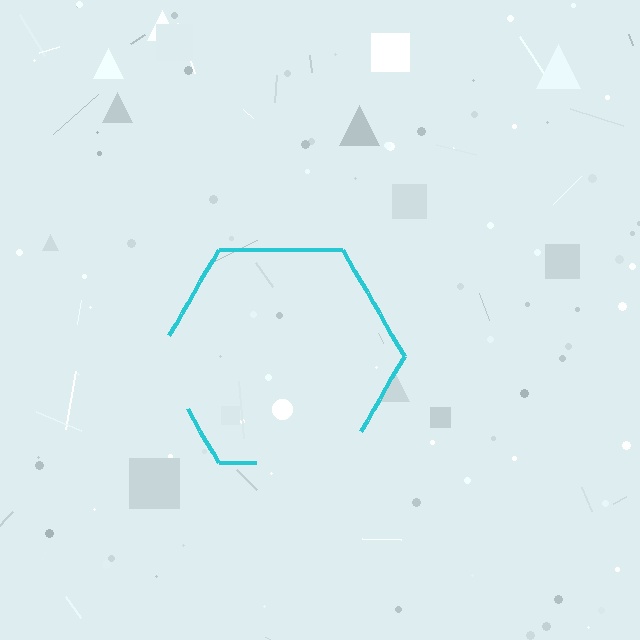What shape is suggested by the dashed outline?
The dashed outline suggests a hexagon.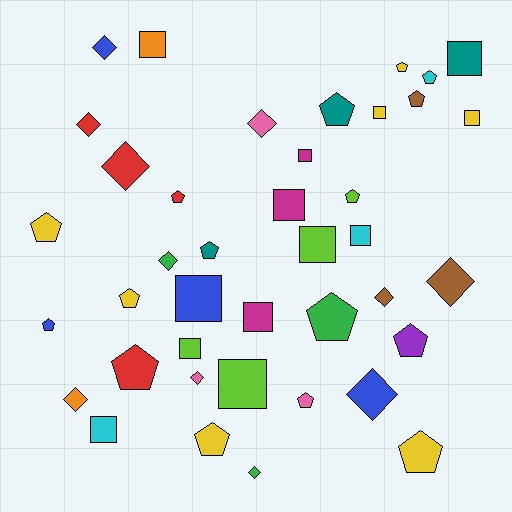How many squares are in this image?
There are 13 squares.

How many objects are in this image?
There are 40 objects.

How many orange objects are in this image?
There are 2 orange objects.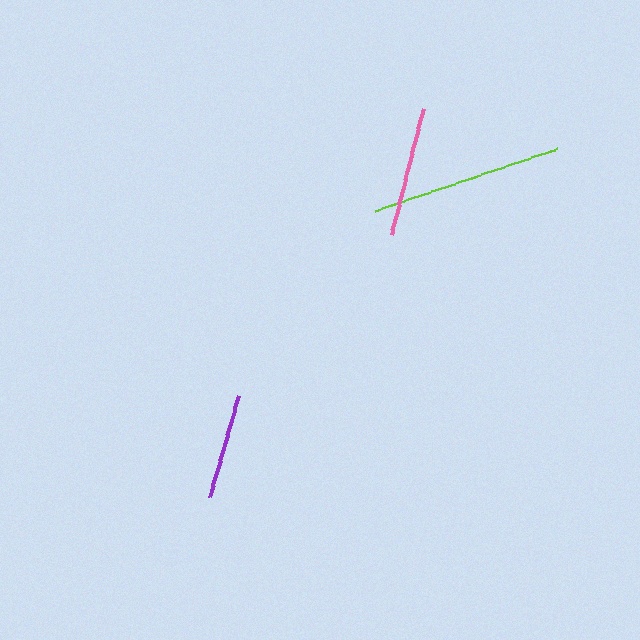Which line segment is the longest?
The lime line is the longest at approximately 193 pixels.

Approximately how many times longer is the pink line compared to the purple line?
The pink line is approximately 1.2 times the length of the purple line.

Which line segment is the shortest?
The purple line is the shortest at approximately 105 pixels.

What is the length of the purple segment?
The purple segment is approximately 105 pixels long.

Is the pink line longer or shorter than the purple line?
The pink line is longer than the purple line.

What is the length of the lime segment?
The lime segment is approximately 193 pixels long.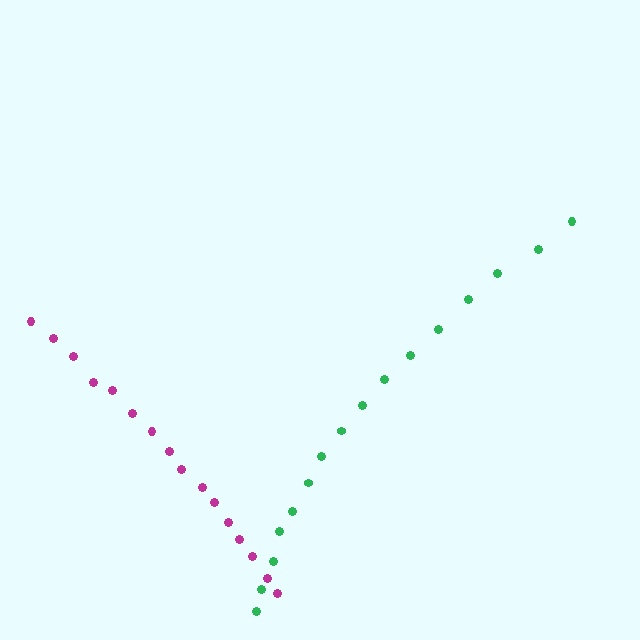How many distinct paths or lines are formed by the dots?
There are 2 distinct paths.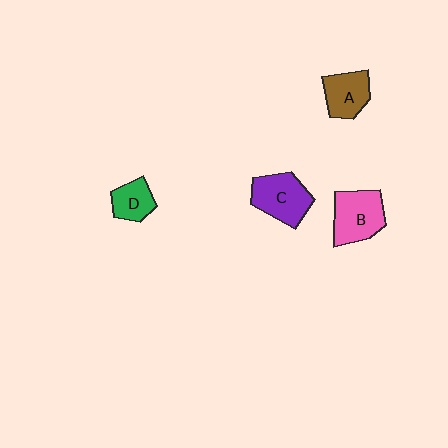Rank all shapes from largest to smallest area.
From largest to smallest: B (pink), C (purple), A (brown), D (green).